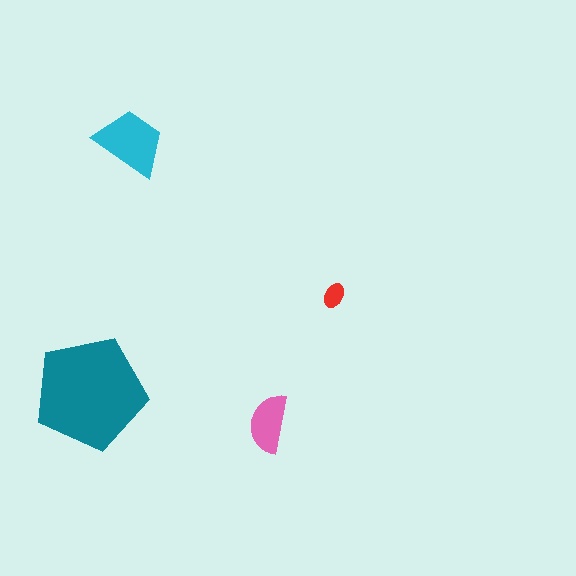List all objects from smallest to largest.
The red ellipse, the pink semicircle, the cyan trapezoid, the teal pentagon.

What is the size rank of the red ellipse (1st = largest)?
4th.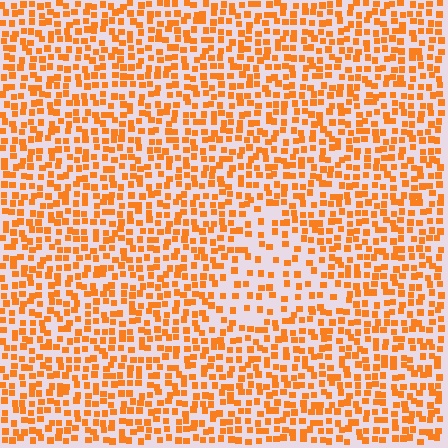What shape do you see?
I see a triangle.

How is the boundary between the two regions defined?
The boundary is defined by a change in element density (approximately 2.0x ratio). All elements are the same color, size, and shape.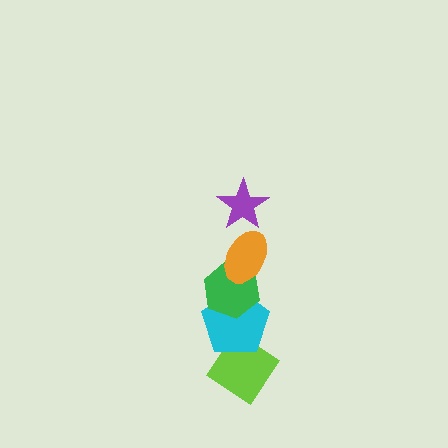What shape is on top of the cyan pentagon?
The green hexagon is on top of the cyan pentagon.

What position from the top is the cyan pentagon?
The cyan pentagon is 4th from the top.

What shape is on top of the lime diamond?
The cyan pentagon is on top of the lime diamond.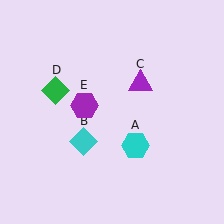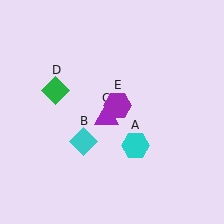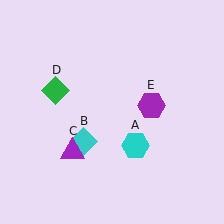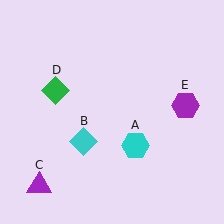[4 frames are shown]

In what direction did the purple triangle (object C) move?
The purple triangle (object C) moved down and to the left.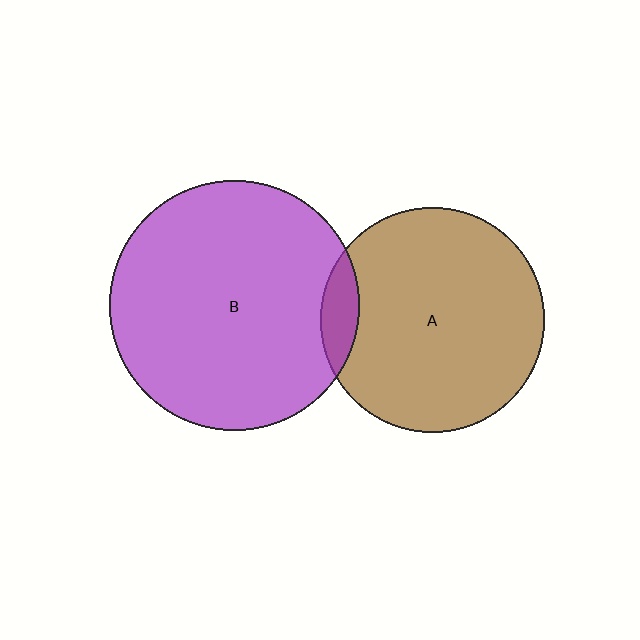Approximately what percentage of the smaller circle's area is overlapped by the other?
Approximately 10%.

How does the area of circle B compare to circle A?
Approximately 1.2 times.